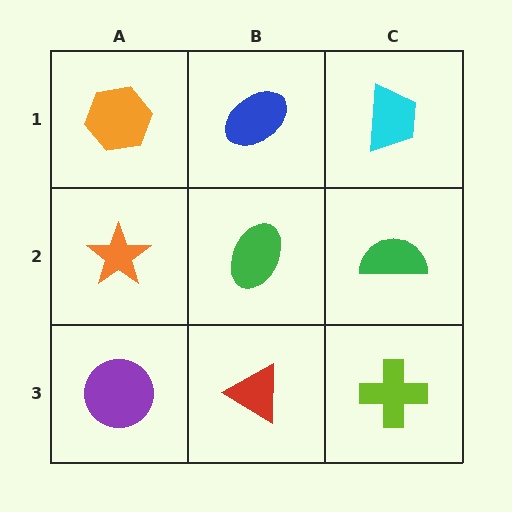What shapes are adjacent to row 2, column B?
A blue ellipse (row 1, column B), a red triangle (row 3, column B), an orange star (row 2, column A), a green semicircle (row 2, column C).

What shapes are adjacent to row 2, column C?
A cyan trapezoid (row 1, column C), a lime cross (row 3, column C), a green ellipse (row 2, column B).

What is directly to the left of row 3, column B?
A purple circle.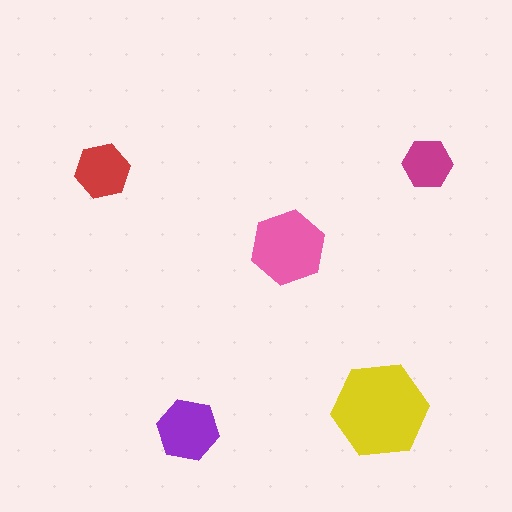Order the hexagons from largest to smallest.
the yellow one, the pink one, the purple one, the red one, the magenta one.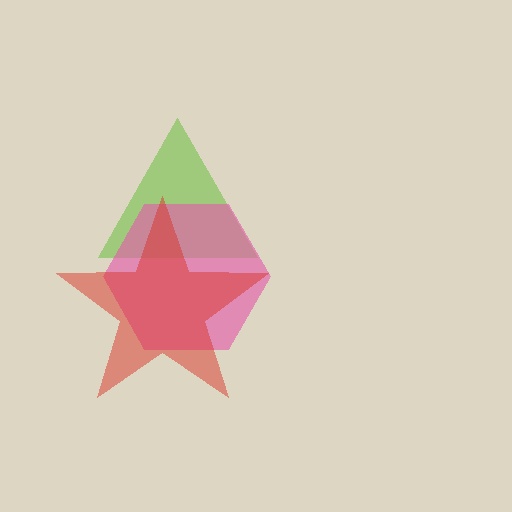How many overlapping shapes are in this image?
There are 3 overlapping shapes in the image.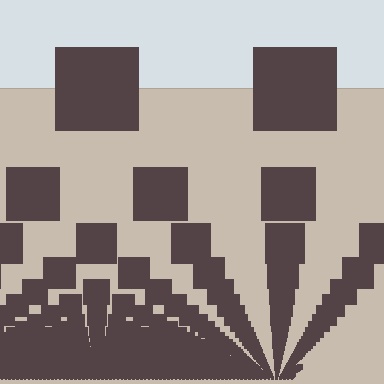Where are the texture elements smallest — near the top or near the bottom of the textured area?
Near the bottom.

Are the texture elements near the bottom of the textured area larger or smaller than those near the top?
Smaller. The gradient is inverted — elements near the bottom are smaller and denser.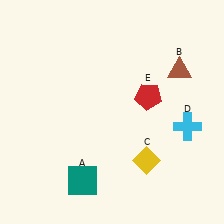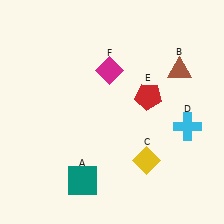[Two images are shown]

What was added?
A magenta diamond (F) was added in Image 2.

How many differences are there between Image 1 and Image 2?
There is 1 difference between the two images.